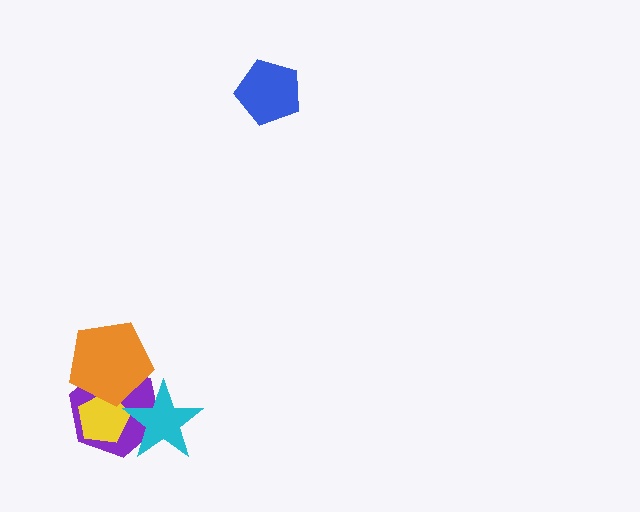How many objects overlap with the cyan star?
2 objects overlap with the cyan star.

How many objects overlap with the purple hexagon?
3 objects overlap with the purple hexagon.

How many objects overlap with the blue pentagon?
0 objects overlap with the blue pentagon.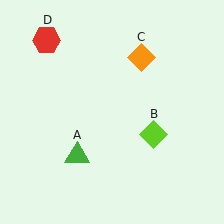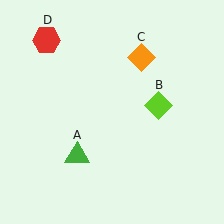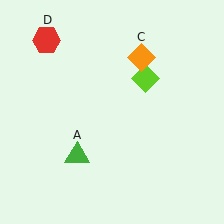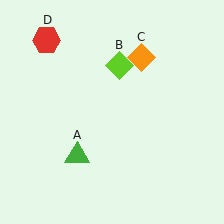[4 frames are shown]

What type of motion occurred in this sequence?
The lime diamond (object B) rotated counterclockwise around the center of the scene.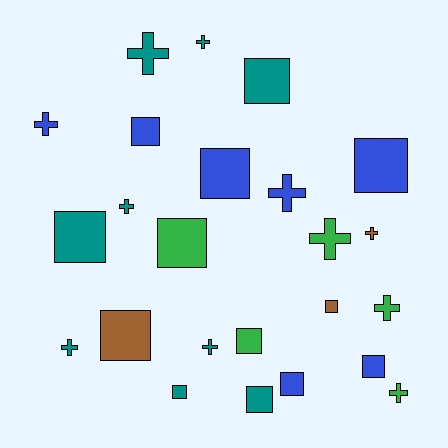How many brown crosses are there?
There is 1 brown cross.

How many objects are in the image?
There are 24 objects.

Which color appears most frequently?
Teal, with 9 objects.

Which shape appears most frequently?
Square, with 13 objects.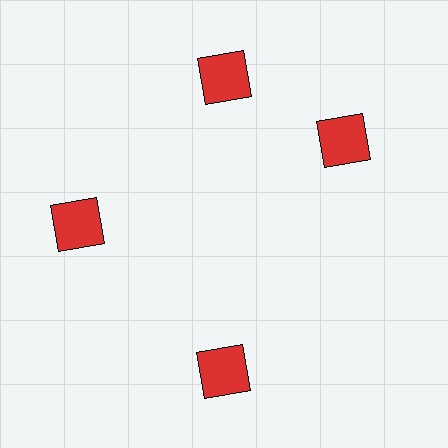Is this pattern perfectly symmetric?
No. The 4 red squares are arranged in a ring, but one element near the 3 o'clock position is rotated out of alignment along the ring, breaking the 4-fold rotational symmetry.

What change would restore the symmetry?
The symmetry would be restored by rotating it back into even spacing with its neighbors so that all 4 squares sit at equal angles and equal distance from the center.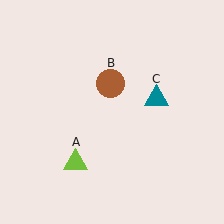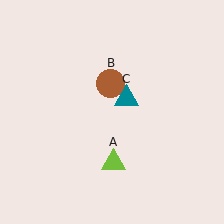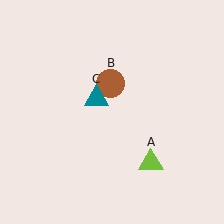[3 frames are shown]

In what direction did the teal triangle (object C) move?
The teal triangle (object C) moved left.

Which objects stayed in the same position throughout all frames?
Brown circle (object B) remained stationary.